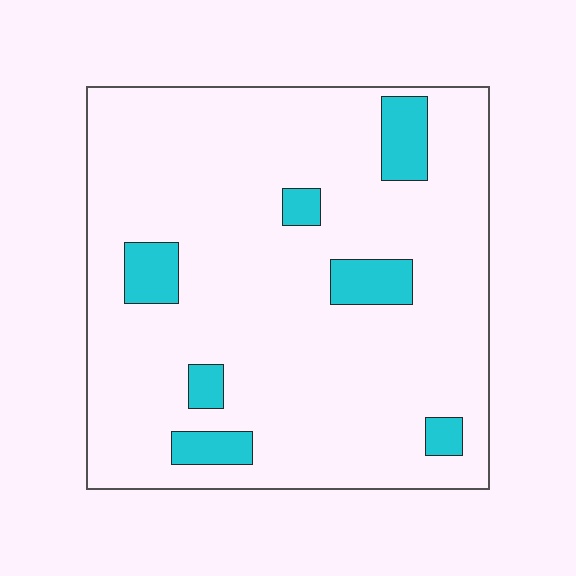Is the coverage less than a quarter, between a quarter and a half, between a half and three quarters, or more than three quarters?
Less than a quarter.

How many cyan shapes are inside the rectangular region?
7.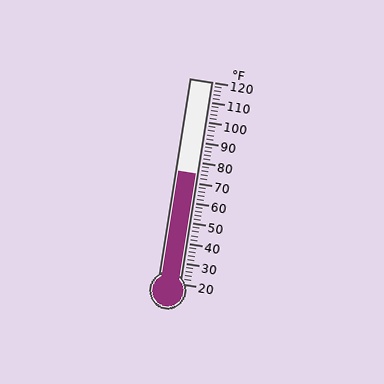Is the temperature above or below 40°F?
The temperature is above 40°F.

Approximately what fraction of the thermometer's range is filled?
The thermometer is filled to approximately 55% of its range.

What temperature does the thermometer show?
The thermometer shows approximately 74°F.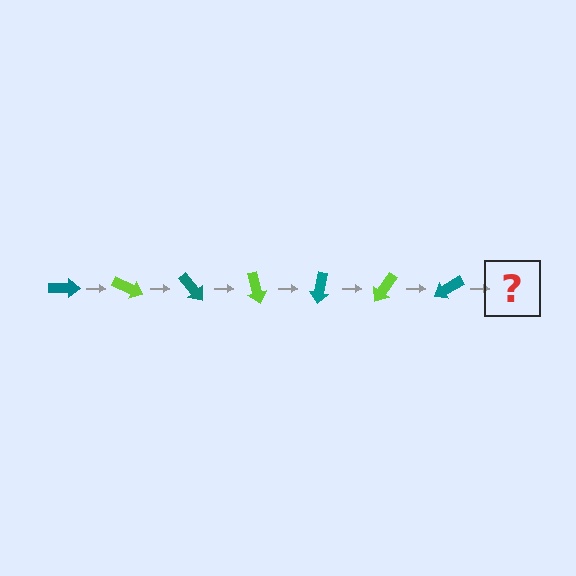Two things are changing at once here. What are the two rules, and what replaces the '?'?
The two rules are that it rotates 25 degrees each step and the color cycles through teal and lime. The '?' should be a lime arrow, rotated 175 degrees from the start.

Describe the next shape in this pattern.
It should be a lime arrow, rotated 175 degrees from the start.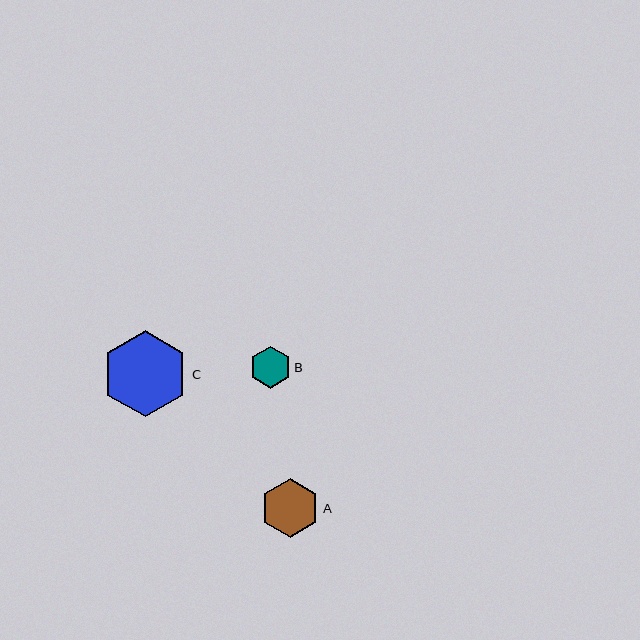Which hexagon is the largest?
Hexagon C is the largest with a size of approximately 86 pixels.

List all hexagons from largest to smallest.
From largest to smallest: C, A, B.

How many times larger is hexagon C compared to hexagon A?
Hexagon C is approximately 1.5 times the size of hexagon A.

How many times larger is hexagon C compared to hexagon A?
Hexagon C is approximately 1.5 times the size of hexagon A.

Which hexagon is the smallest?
Hexagon B is the smallest with a size of approximately 42 pixels.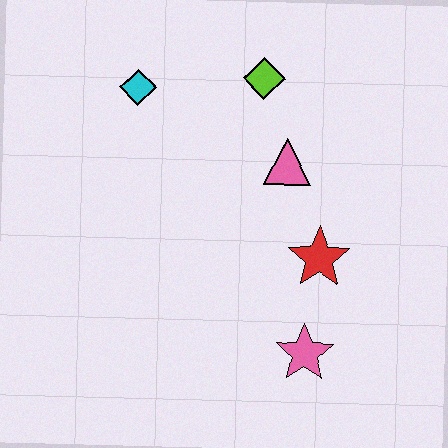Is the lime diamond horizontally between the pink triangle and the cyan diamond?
Yes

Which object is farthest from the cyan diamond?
The pink star is farthest from the cyan diamond.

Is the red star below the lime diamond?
Yes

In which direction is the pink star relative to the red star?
The pink star is below the red star.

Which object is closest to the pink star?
The red star is closest to the pink star.